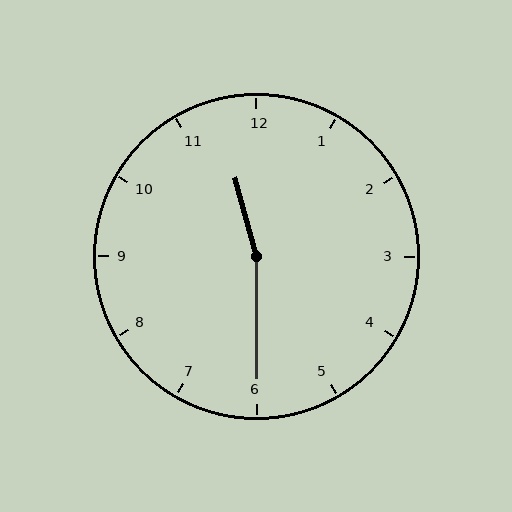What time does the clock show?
11:30.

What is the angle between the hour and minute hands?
Approximately 165 degrees.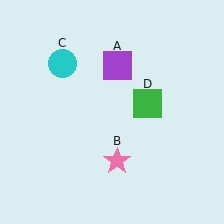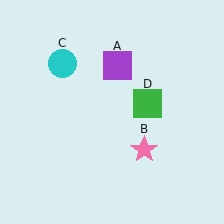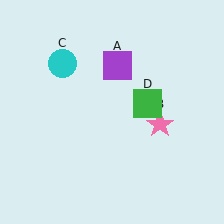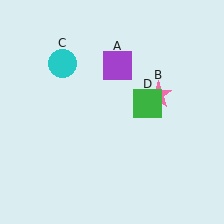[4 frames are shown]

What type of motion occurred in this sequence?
The pink star (object B) rotated counterclockwise around the center of the scene.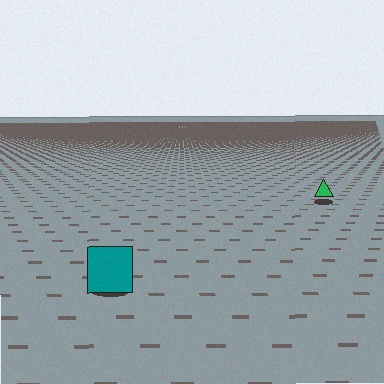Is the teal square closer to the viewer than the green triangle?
Yes. The teal square is closer — you can tell from the texture gradient: the ground texture is coarser near it.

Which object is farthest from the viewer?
The green triangle is farthest from the viewer. It appears smaller and the ground texture around it is denser.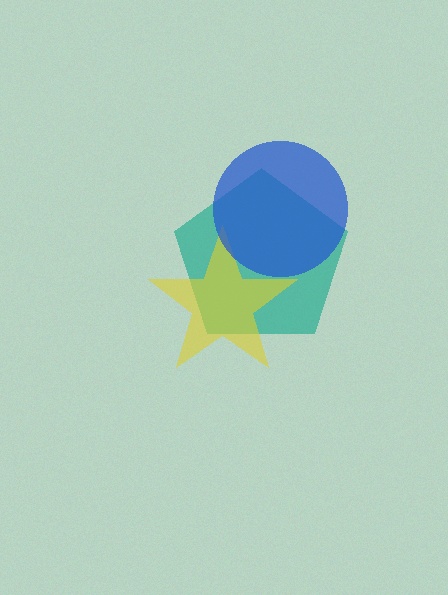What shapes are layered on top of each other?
The layered shapes are: a teal pentagon, a yellow star, a blue circle.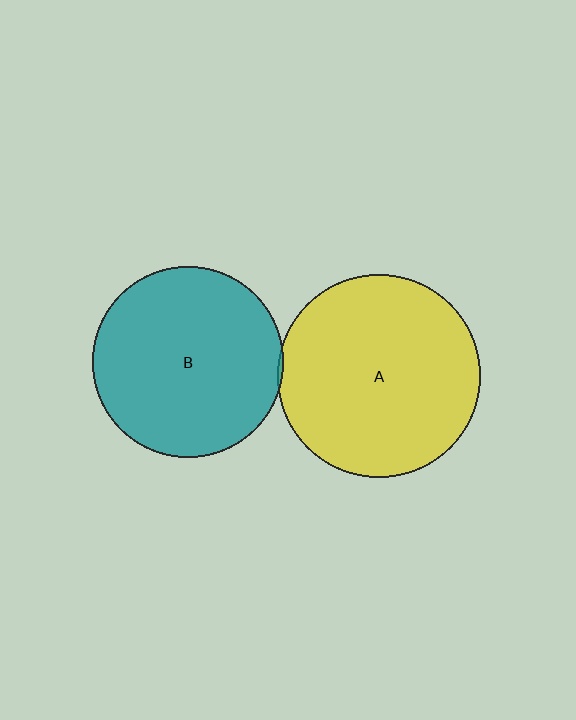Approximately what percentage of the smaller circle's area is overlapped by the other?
Approximately 5%.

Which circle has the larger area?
Circle A (yellow).